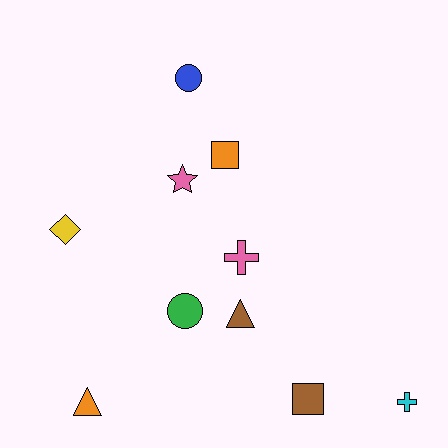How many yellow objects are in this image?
There is 1 yellow object.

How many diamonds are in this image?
There is 1 diamond.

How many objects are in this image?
There are 10 objects.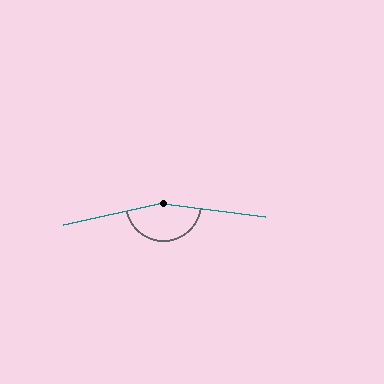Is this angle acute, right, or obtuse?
It is obtuse.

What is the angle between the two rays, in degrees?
Approximately 161 degrees.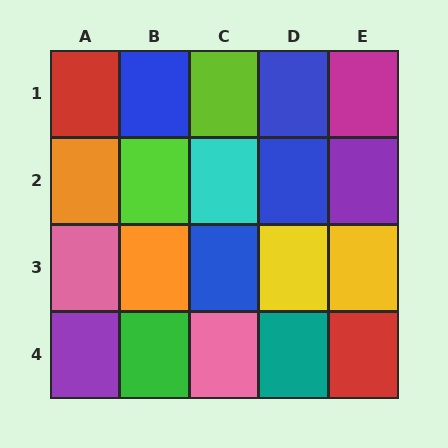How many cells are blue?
4 cells are blue.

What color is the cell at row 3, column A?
Pink.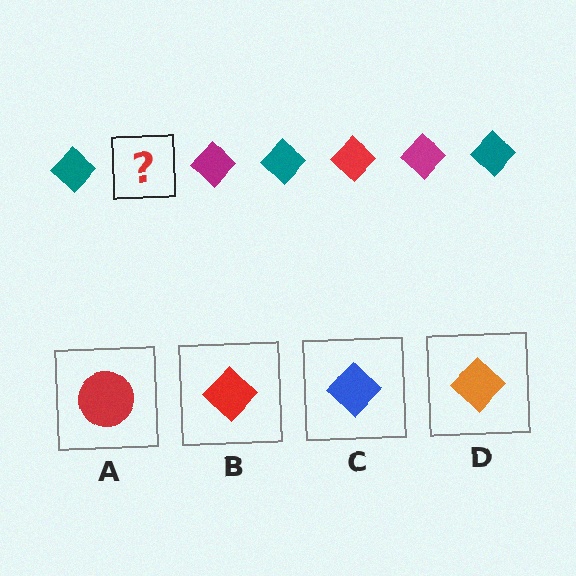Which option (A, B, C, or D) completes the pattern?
B.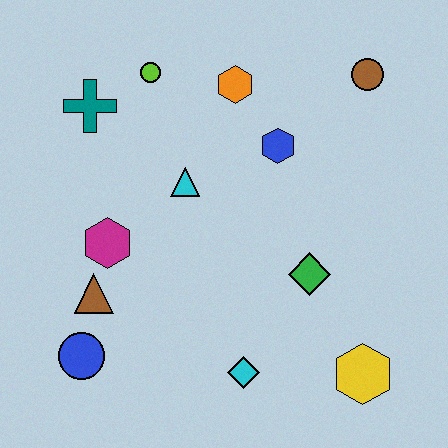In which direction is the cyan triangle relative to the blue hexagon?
The cyan triangle is to the left of the blue hexagon.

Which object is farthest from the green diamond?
The teal cross is farthest from the green diamond.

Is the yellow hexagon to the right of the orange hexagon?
Yes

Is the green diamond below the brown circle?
Yes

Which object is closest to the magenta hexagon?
The brown triangle is closest to the magenta hexagon.